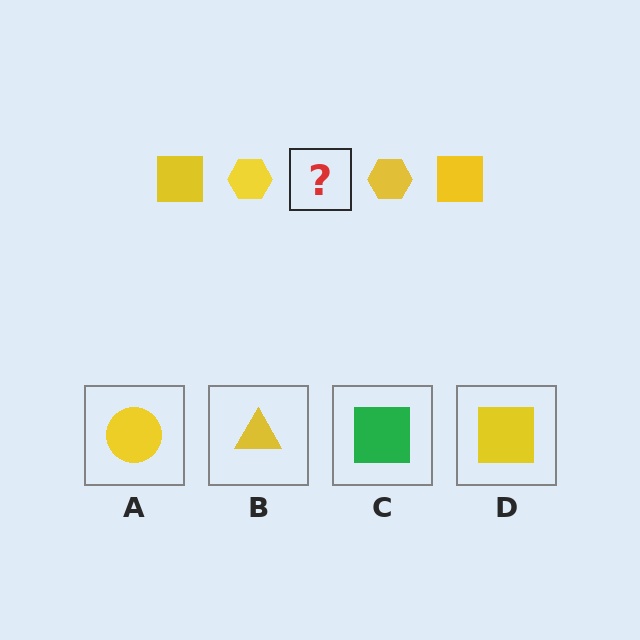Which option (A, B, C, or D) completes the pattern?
D.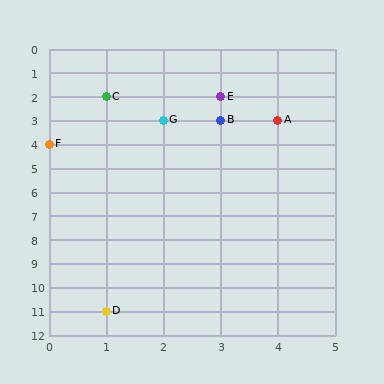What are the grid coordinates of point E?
Point E is at grid coordinates (3, 2).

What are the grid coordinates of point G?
Point G is at grid coordinates (2, 3).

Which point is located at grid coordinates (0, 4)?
Point F is at (0, 4).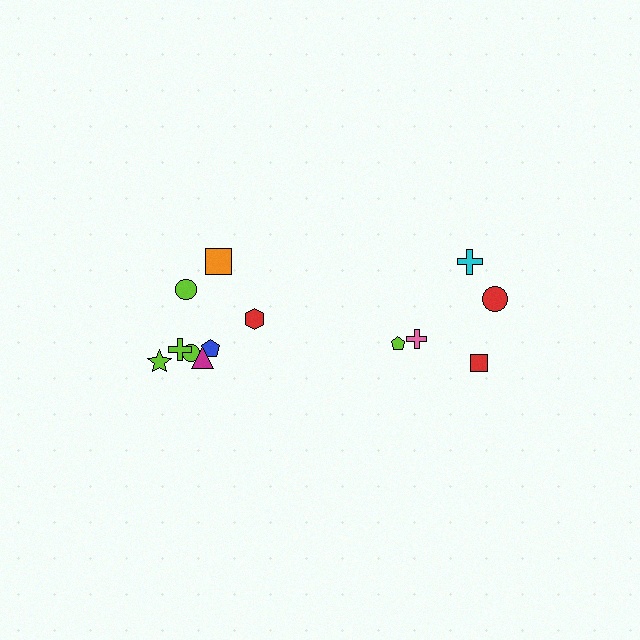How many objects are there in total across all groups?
There are 13 objects.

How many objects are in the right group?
There are 5 objects.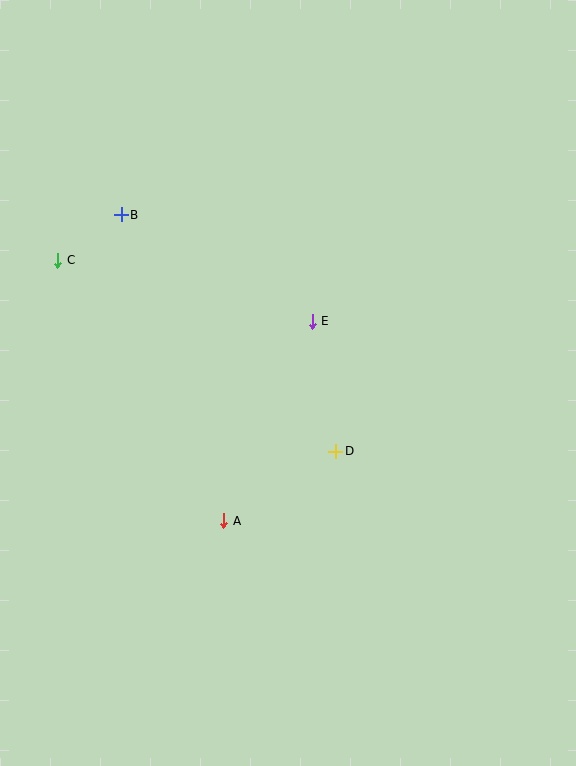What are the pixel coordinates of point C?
Point C is at (58, 260).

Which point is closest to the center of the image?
Point E at (312, 321) is closest to the center.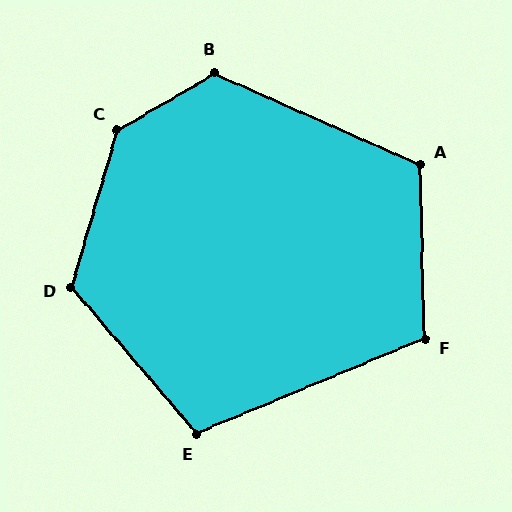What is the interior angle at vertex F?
Approximately 111 degrees (obtuse).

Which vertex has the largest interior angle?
C, at approximately 136 degrees.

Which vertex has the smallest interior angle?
E, at approximately 108 degrees.